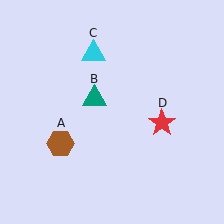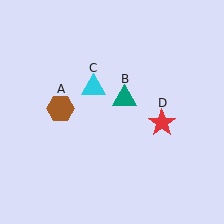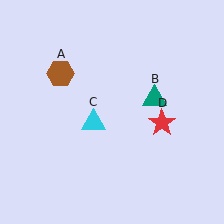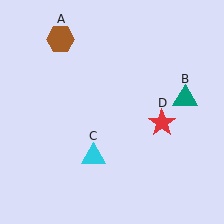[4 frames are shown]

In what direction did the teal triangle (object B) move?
The teal triangle (object B) moved right.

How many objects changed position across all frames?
3 objects changed position: brown hexagon (object A), teal triangle (object B), cyan triangle (object C).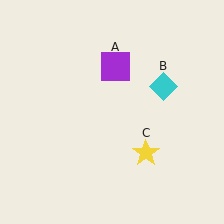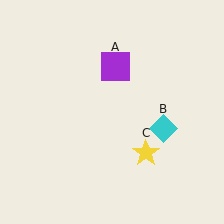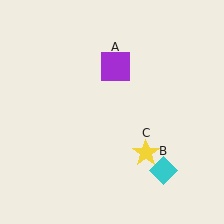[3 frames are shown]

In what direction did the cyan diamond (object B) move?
The cyan diamond (object B) moved down.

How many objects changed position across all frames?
1 object changed position: cyan diamond (object B).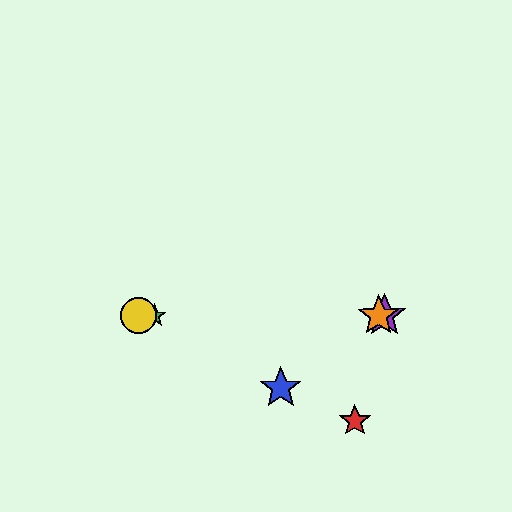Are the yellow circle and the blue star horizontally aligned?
No, the yellow circle is at y≈316 and the blue star is at y≈388.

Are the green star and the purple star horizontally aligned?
Yes, both are at y≈316.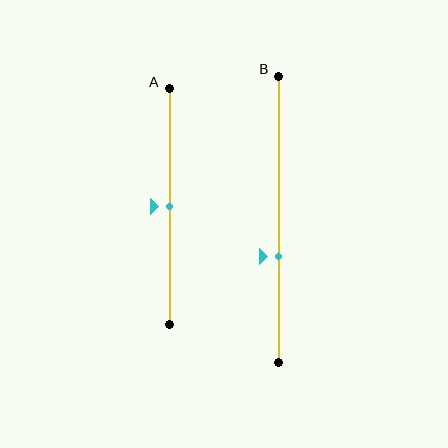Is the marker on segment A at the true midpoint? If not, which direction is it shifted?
Yes, the marker on segment A is at the true midpoint.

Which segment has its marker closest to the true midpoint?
Segment A has its marker closest to the true midpoint.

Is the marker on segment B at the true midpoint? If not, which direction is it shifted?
No, the marker on segment B is shifted downward by about 13% of the segment length.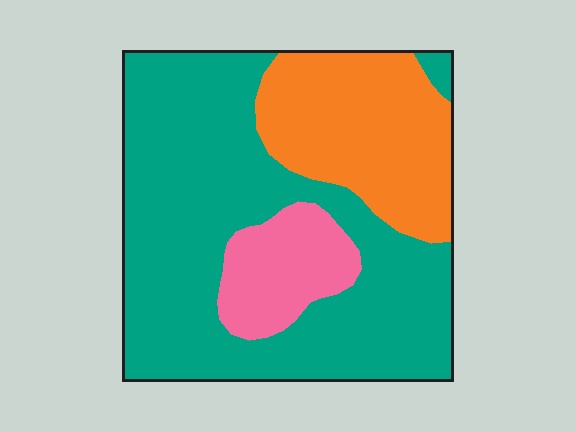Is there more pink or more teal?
Teal.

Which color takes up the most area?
Teal, at roughly 60%.